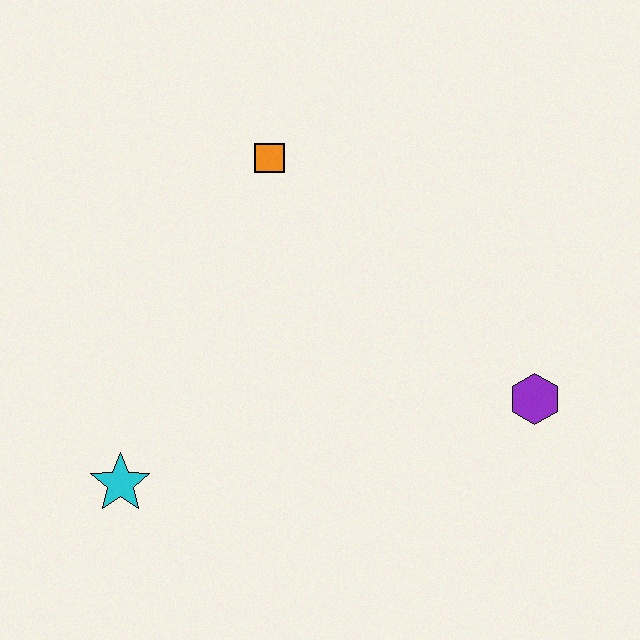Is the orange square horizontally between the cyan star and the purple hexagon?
Yes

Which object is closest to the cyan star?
The orange square is closest to the cyan star.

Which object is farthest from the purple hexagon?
The cyan star is farthest from the purple hexagon.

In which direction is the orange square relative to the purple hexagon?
The orange square is to the left of the purple hexagon.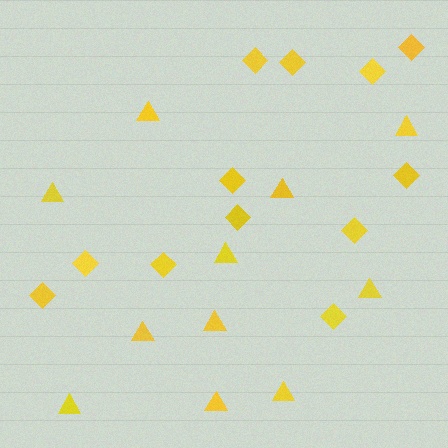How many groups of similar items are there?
There are 2 groups: one group of diamonds (12) and one group of triangles (11).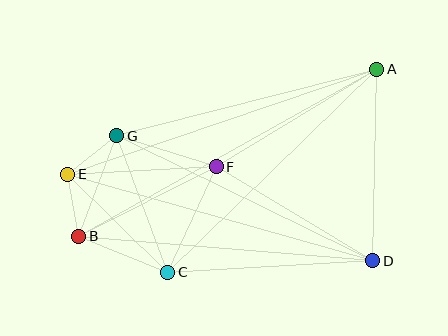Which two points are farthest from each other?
Points A and B are farthest from each other.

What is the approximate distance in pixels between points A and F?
The distance between A and F is approximately 188 pixels.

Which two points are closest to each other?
Points E and G are closest to each other.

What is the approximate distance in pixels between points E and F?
The distance between E and F is approximately 149 pixels.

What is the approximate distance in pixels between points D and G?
The distance between D and G is approximately 285 pixels.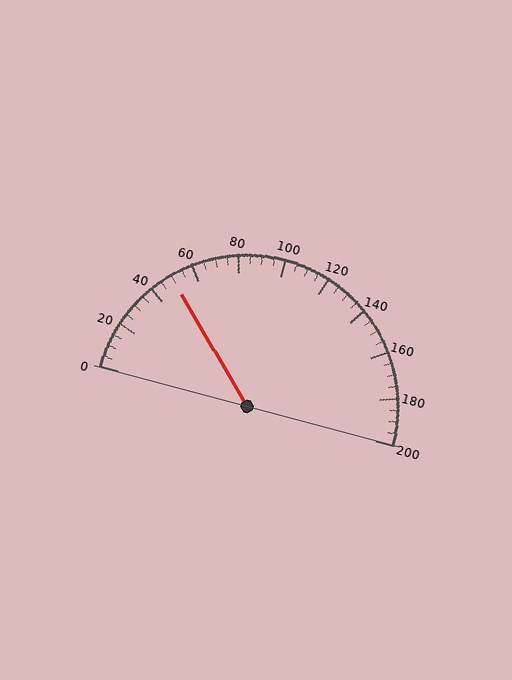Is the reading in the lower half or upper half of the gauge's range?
The reading is in the lower half of the range (0 to 200).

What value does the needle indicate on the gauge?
The needle indicates approximately 50.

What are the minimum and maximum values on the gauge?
The gauge ranges from 0 to 200.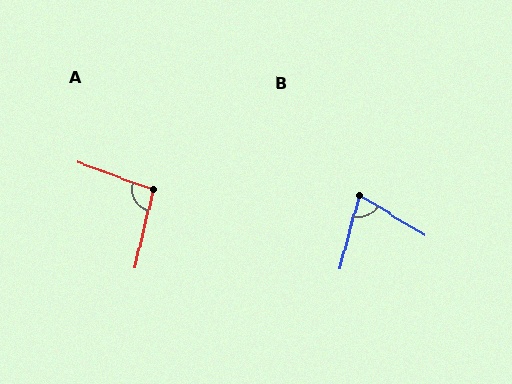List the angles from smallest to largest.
B (73°), A (96°).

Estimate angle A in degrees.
Approximately 96 degrees.